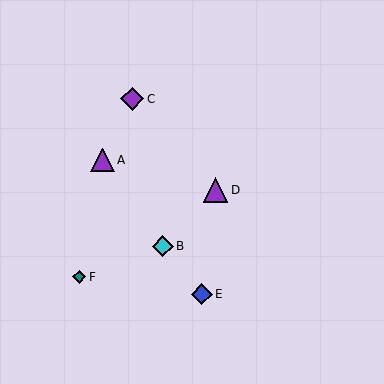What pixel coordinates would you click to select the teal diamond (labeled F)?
Click at (79, 277) to select the teal diamond F.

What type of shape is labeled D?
Shape D is a purple triangle.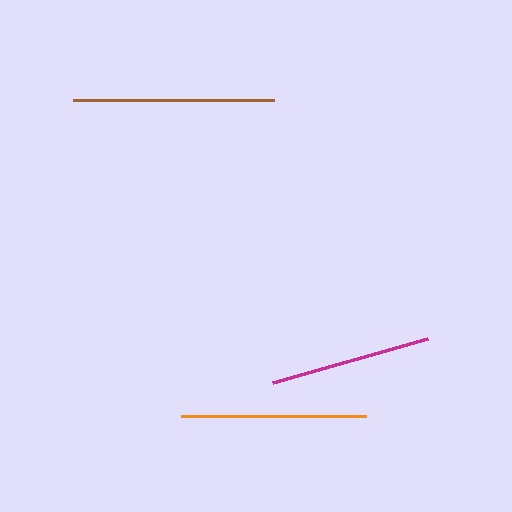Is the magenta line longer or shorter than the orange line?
The orange line is longer than the magenta line.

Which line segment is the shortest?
The magenta line is the shortest at approximately 161 pixels.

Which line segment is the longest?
The brown line is the longest at approximately 201 pixels.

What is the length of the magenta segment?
The magenta segment is approximately 161 pixels long.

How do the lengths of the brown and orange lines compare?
The brown and orange lines are approximately the same length.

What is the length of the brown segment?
The brown segment is approximately 201 pixels long.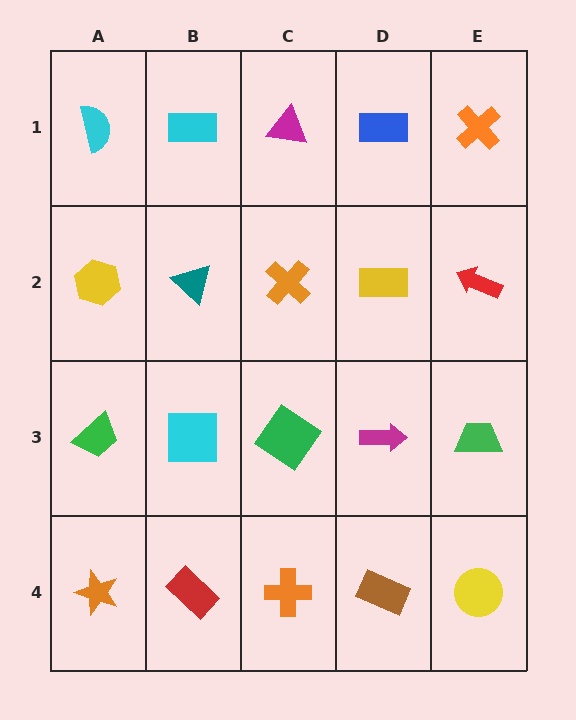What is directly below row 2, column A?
A green trapezoid.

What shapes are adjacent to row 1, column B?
A teal triangle (row 2, column B), a cyan semicircle (row 1, column A), a magenta triangle (row 1, column C).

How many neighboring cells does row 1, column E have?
2.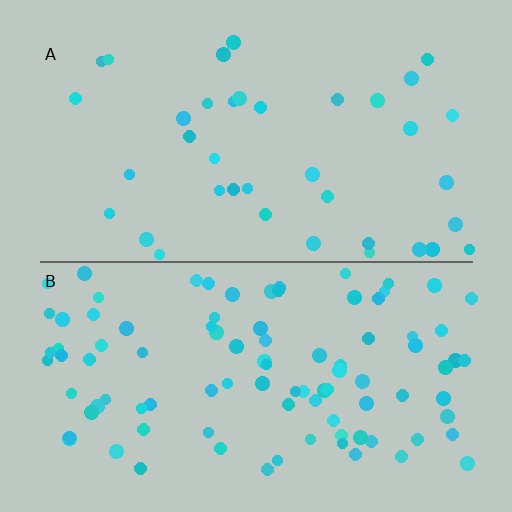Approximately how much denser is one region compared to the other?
Approximately 2.5× — region B over region A.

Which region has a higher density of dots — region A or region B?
B (the bottom).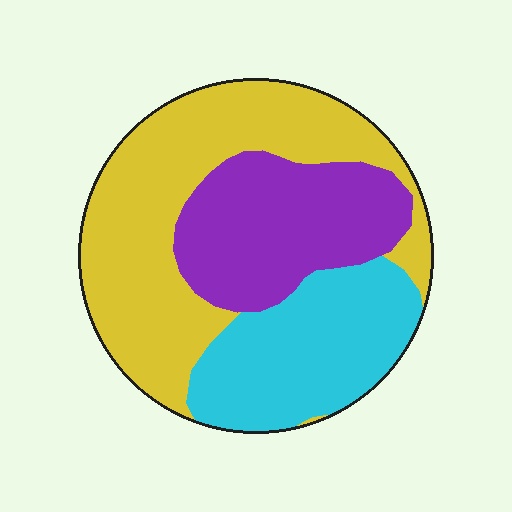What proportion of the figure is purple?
Purple takes up about one quarter (1/4) of the figure.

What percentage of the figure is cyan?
Cyan covers about 25% of the figure.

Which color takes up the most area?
Yellow, at roughly 45%.